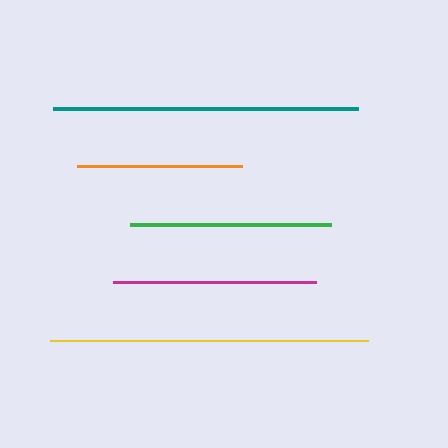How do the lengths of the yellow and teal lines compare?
The yellow and teal lines are approximately the same length.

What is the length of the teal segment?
The teal segment is approximately 305 pixels long.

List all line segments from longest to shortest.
From longest to shortest: yellow, teal, magenta, green, orange.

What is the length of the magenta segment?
The magenta segment is approximately 202 pixels long.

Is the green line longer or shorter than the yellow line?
The yellow line is longer than the green line.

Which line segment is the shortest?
The orange line is the shortest at approximately 165 pixels.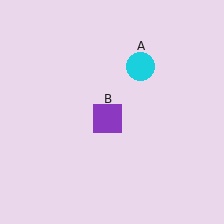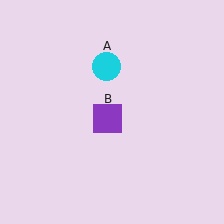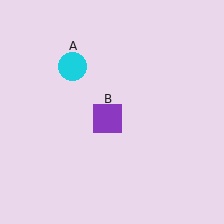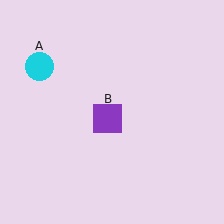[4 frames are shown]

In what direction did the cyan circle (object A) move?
The cyan circle (object A) moved left.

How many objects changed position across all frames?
1 object changed position: cyan circle (object A).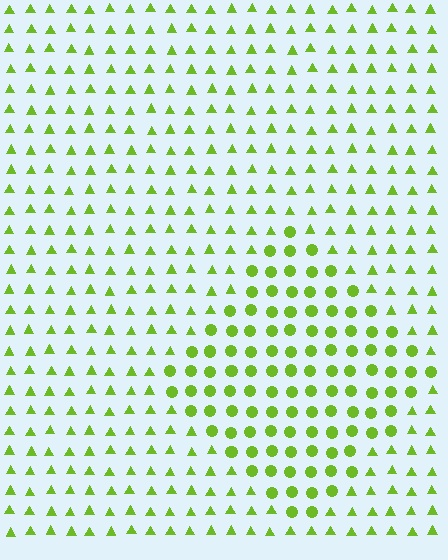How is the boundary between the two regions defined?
The boundary is defined by a change in element shape: circles inside vs. triangles outside. All elements share the same color and spacing.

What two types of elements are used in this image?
The image uses circles inside the diamond region and triangles outside it.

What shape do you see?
I see a diamond.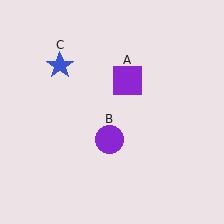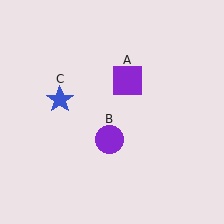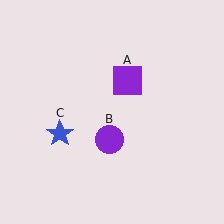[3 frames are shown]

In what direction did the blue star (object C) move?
The blue star (object C) moved down.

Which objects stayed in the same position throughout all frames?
Purple square (object A) and purple circle (object B) remained stationary.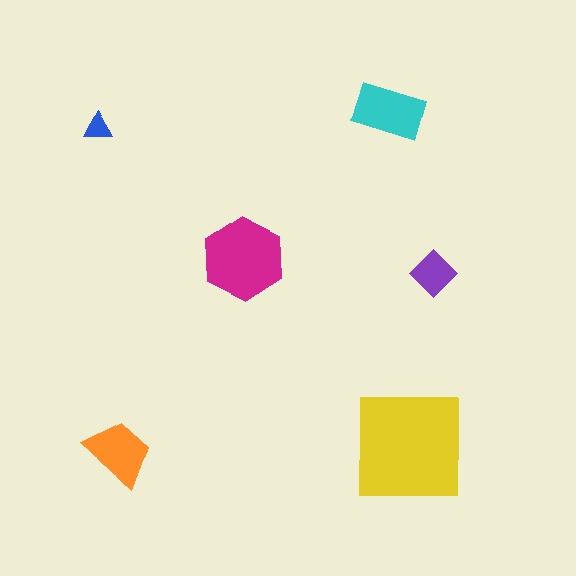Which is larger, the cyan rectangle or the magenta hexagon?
The magenta hexagon.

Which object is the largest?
The yellow square.